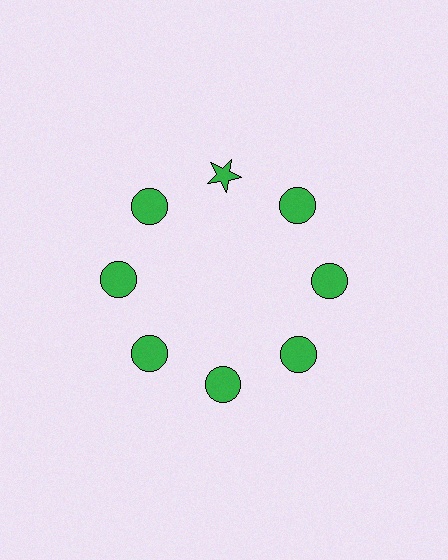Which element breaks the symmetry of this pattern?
The green star at roughly the 12 o'clock position breaks the symmetry. All other shapes are green circles.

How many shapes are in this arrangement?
There are 8 shapes arranged in a ring pattern.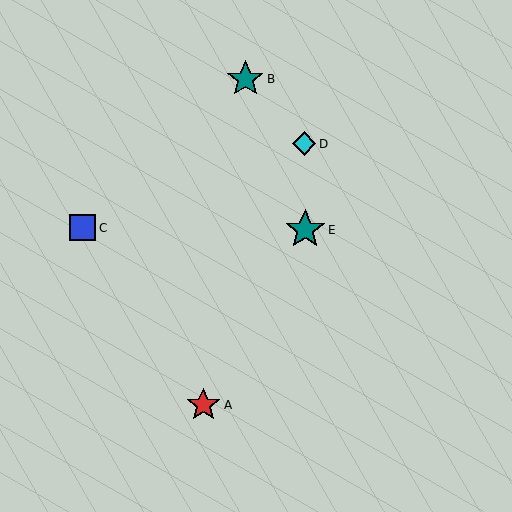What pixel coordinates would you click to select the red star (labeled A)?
Click at (203, 405) to select the red star A.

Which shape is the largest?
The teal star (labeled E) is the largest.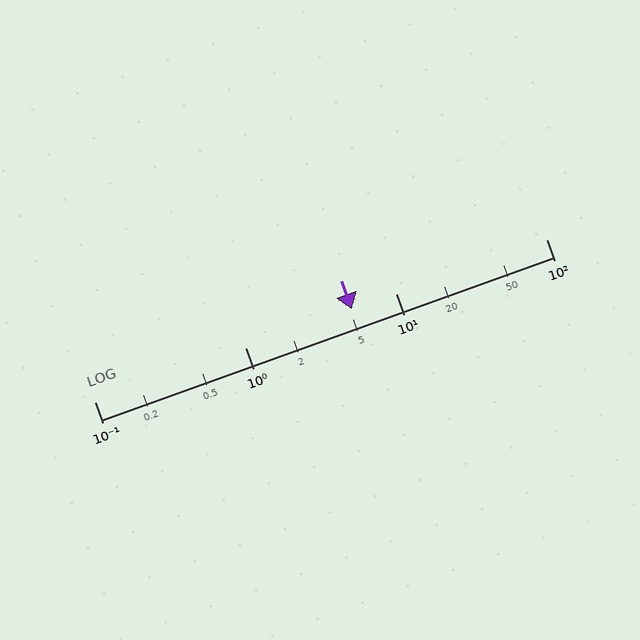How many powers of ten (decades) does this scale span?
The scale spans 3 decades, from 0.1 to 100.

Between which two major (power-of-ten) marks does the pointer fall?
The pointer is between 1 and 10.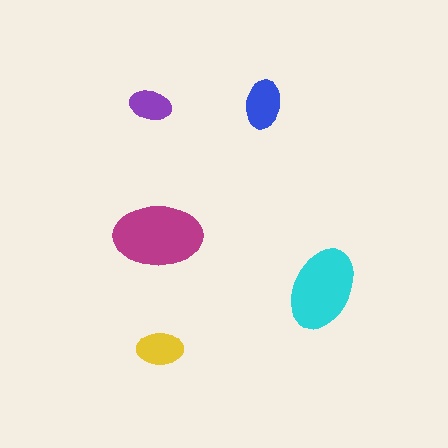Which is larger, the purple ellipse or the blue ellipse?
The blue one.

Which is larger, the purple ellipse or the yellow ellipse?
The yellow one.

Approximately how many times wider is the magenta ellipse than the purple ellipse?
About 2 times wider.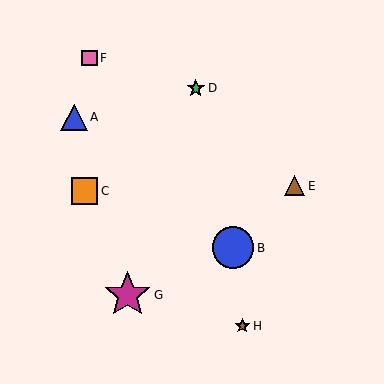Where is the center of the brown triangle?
The center of the brown triangle is at (295, 186).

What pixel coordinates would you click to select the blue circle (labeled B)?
Click at (233, 248) to select the blue circle B.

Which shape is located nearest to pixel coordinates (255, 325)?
The brown star (labeled H) at (242, 326) is nearest to that location.